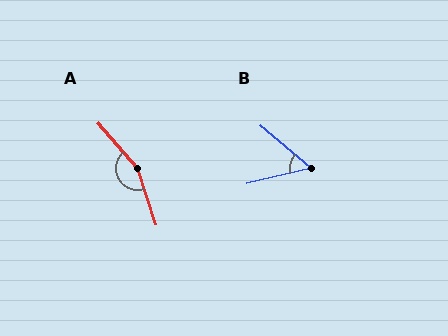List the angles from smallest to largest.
B (54°), A (157°).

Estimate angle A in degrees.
Approximately 157 degrees.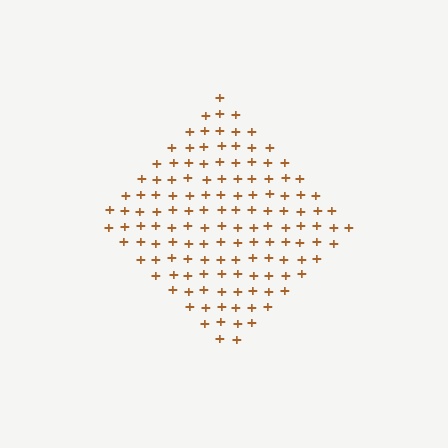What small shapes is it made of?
It is made of small plus signs.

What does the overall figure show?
The overall figure shows a diamond.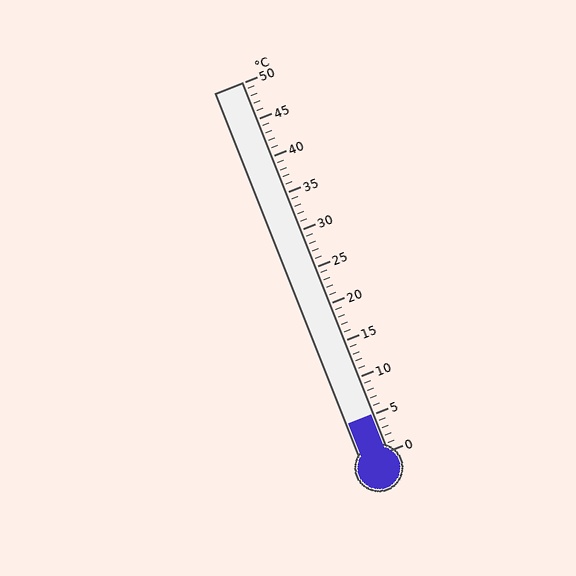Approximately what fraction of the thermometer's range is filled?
The thermometer is filled to approximately 10% of its range.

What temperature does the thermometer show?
The thermometer shows approximately 5°C.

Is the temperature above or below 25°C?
The temperature is below 25°C.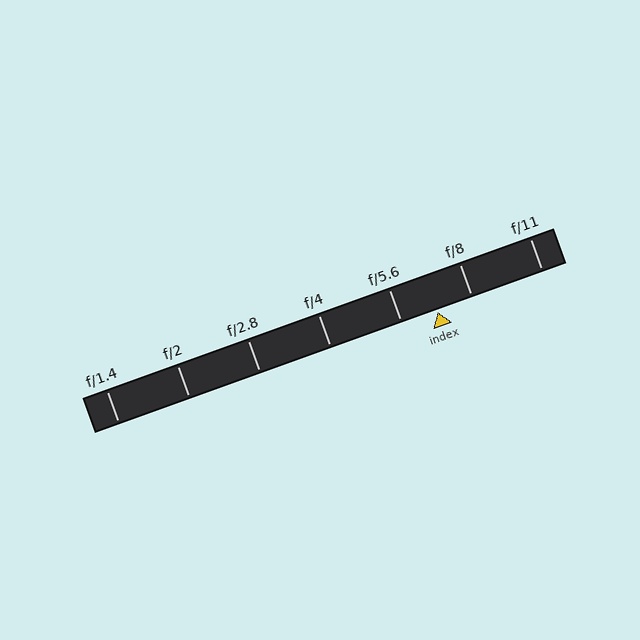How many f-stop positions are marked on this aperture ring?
There are 7 f-stop positions marked.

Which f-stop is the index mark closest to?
The index mark is closest to f/8.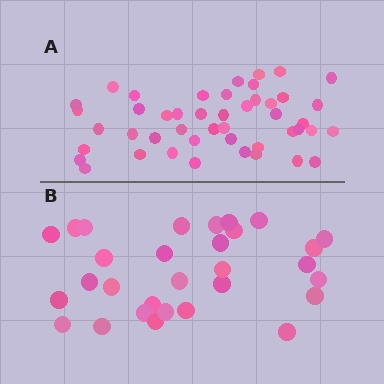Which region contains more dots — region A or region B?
Region A (the top region) has more dots.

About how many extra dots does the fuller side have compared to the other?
Region A has approximately 15 more dots than region B.